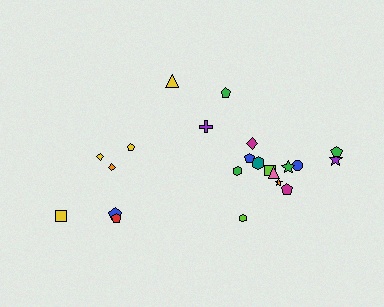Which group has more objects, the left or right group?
The right group.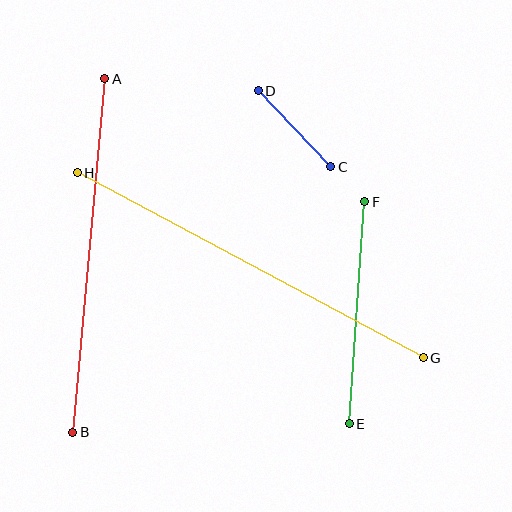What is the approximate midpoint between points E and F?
The midpoint is at approximately (357, 313) pixels.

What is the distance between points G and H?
The distance is approximately 392 pixels.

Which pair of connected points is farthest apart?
Points G and H are farthest apart.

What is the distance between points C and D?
The distance is approximately 105 pixels.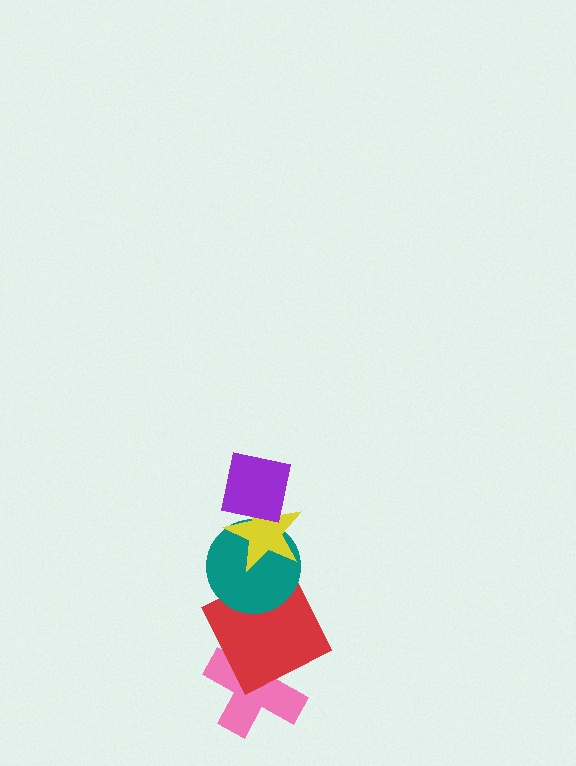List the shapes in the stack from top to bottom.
From top to bottom: the purple square, the yellow star, the teal circle, the red square, the pink cross.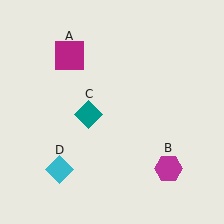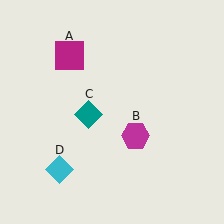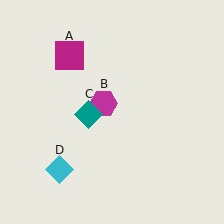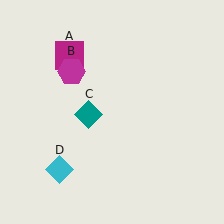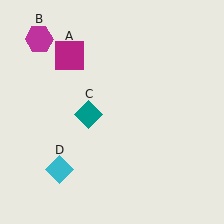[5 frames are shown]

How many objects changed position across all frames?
1 object changed position: magenta hexagon (object B).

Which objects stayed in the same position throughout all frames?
Magenta square (object A) and teal diamond (object C) and cyan diamond (object D) remained stationary.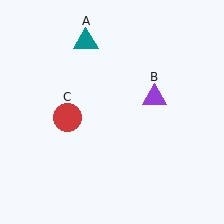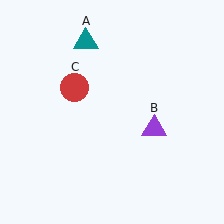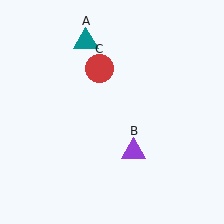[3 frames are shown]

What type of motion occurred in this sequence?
The purple triangle (object B), red circle (object C) rotated clockwise around the center of the scene.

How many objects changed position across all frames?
2 objects changed position: purple triangle (object B), red circle (object C).